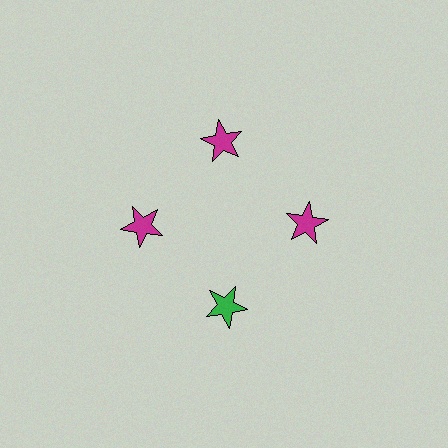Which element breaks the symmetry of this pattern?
The green star at roughly the 6 o'clock position breaks the symmetry. All other shapes are magenta stars.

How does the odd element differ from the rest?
It has a different color: green instead of magenta.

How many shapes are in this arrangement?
There are 4 shapes arranged in a ring pattern.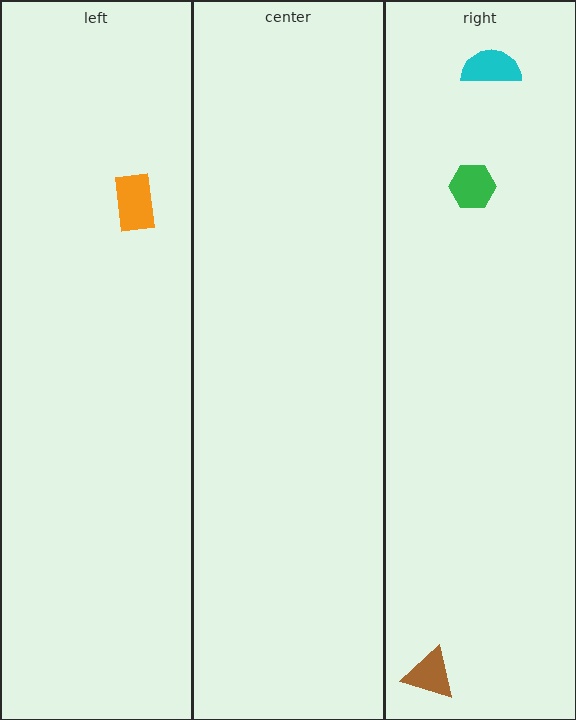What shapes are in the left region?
The orange rectangle.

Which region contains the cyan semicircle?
The right region.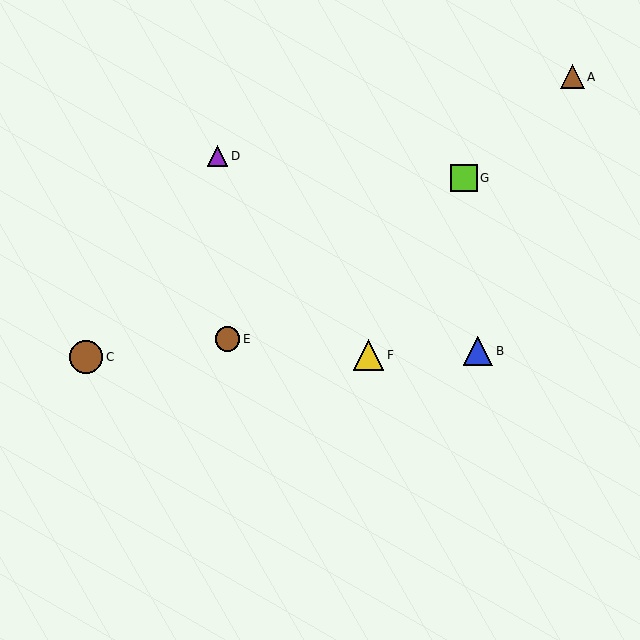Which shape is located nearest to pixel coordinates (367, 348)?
The yellow triangle (labeled F) at (369, 355) is nearest to that location.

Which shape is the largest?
The brown circle (labeled C) is the largest.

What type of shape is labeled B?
Shape B is a blue triangle.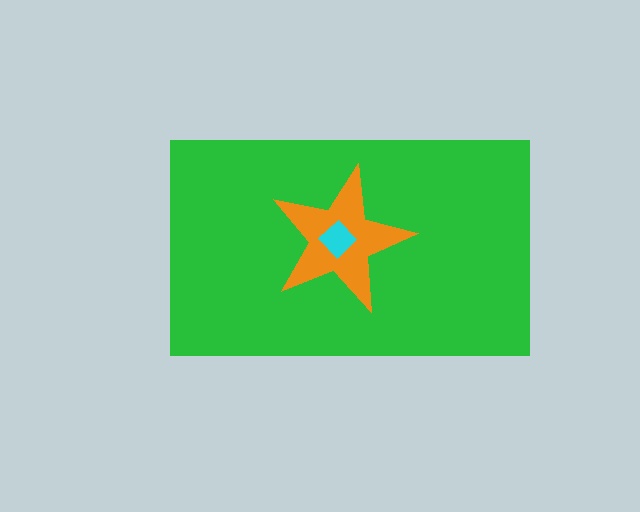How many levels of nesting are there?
3.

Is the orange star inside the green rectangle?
Yes.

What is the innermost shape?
The cyan diamond.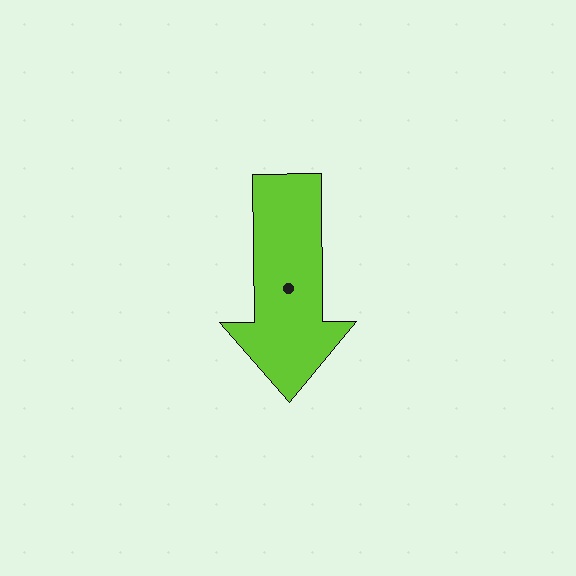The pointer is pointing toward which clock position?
Roughly 6 o'clock.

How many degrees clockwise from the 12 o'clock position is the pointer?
Approximately 179 degrees.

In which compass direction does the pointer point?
South.